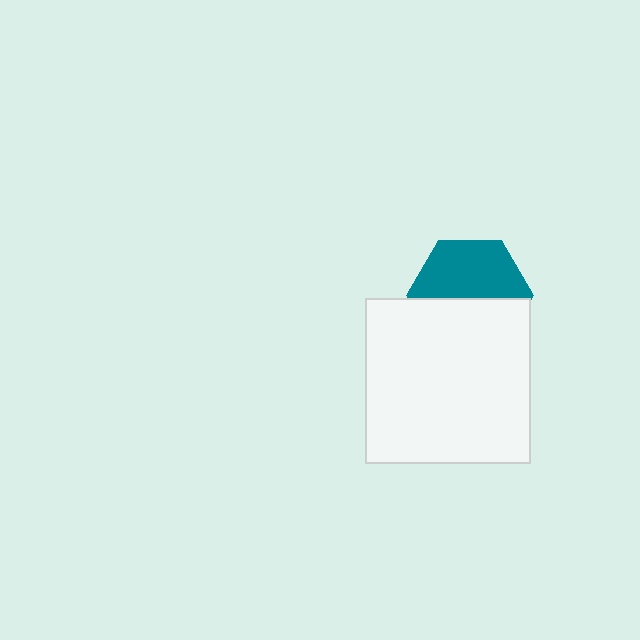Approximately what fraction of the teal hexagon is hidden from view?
Roughly 48% of the teal hexagon is hidden behind the white square.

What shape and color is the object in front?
The object in front is a white square.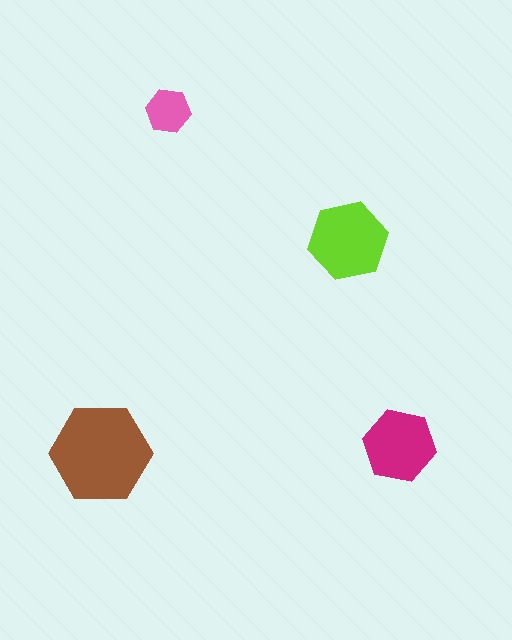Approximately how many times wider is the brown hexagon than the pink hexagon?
About 2 times wider.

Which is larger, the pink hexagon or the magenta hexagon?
The magenta one.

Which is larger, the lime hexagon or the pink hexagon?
The lime one.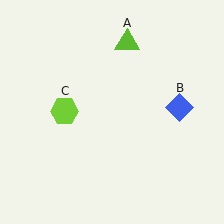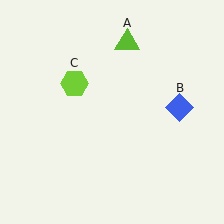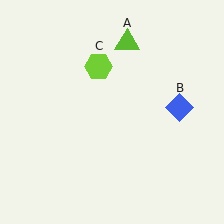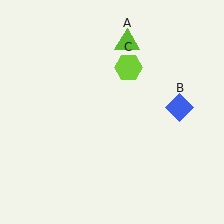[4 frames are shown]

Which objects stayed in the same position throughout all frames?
Lime triangle (object A) and blue diamond (object B) remained stationary.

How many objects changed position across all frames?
1 object changed position: lime hexagon (object C).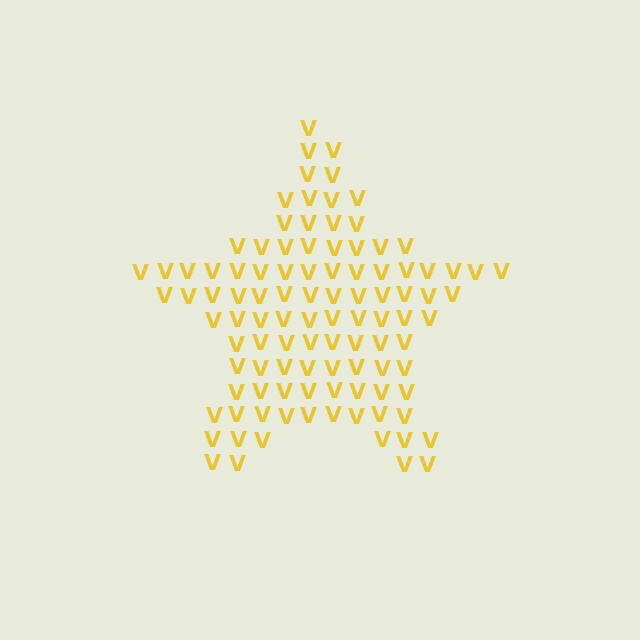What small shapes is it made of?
It is made of small letter V's.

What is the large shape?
The large shape is a star.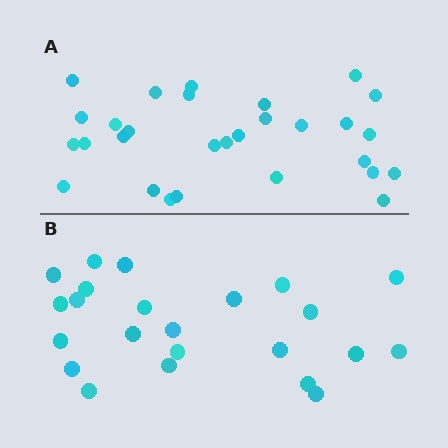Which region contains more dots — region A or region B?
Region A (the top region) has more dots.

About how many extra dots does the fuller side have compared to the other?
Region A has about 6 more dots than region B.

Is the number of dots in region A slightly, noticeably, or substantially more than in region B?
Region A has noticeably more, but not dramatically so. The ratio is roughly 1.3 to 1.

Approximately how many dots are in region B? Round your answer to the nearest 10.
About 20 dots. (The exact count is 23, which rounds to 20.)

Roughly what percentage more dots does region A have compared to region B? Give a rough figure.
About 25% more.